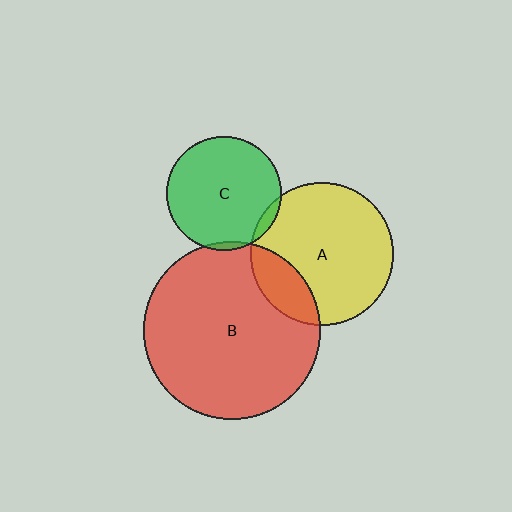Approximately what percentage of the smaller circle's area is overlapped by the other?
Approximately 5%.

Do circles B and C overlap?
Yes.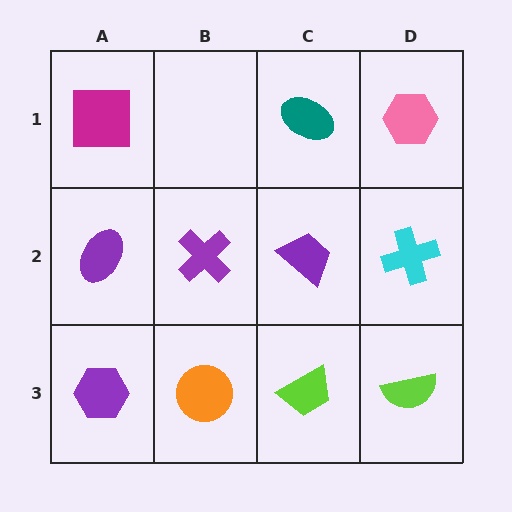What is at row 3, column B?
An orange circle.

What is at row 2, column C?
A purple trapezoid.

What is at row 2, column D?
A cyan cross.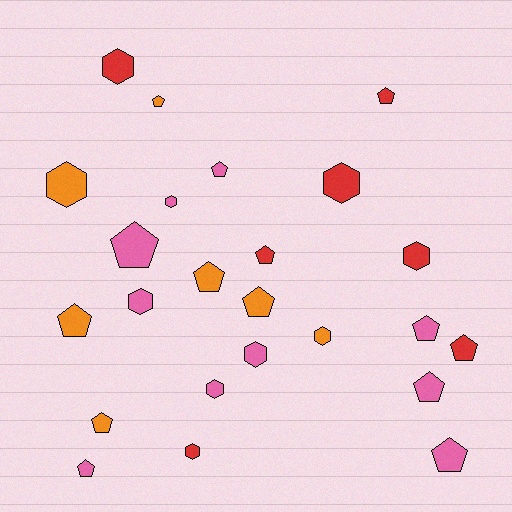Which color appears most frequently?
Pink, with 10 objects.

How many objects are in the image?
There are 24 objects.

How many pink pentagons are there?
There are 6 pink pentagons.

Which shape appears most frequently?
Pentagon, with 14 objects.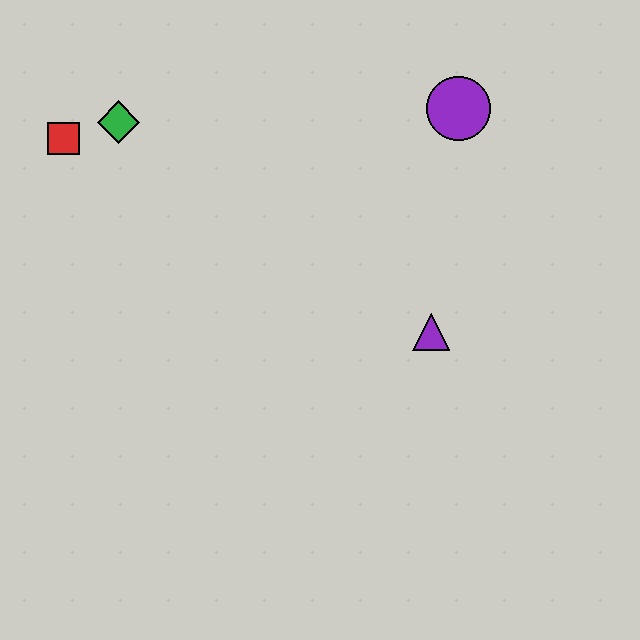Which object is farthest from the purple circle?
The red square is farthest from the purple circle.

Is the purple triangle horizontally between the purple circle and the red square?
Yes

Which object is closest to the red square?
The green diamond is closest to the red square.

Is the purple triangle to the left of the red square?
No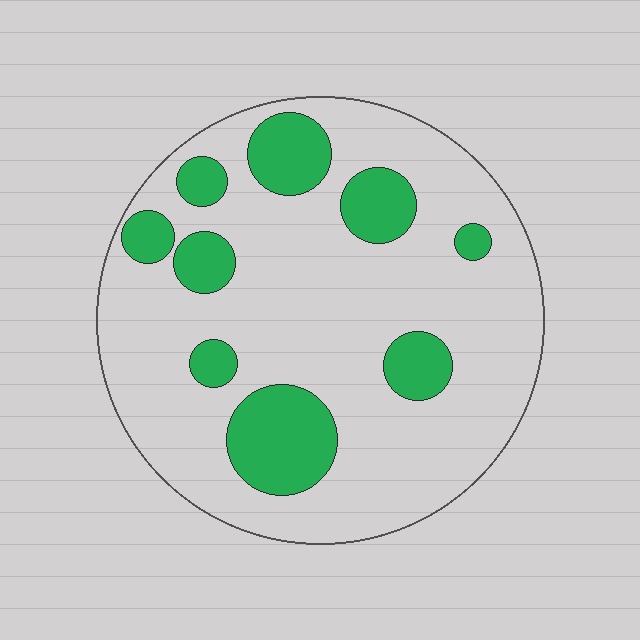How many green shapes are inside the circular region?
9.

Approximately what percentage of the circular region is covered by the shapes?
Approximately 20%.